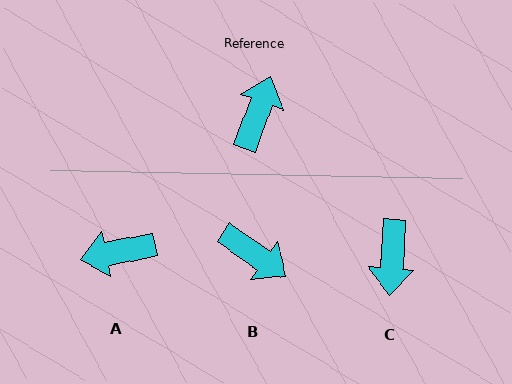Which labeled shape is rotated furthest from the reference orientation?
C, about 164 degrees away.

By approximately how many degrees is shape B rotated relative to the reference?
Approximately 104 degrees clockwise.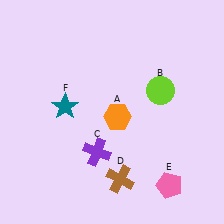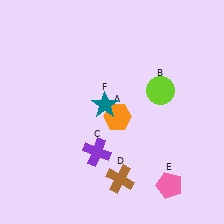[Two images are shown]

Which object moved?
The teal star (F) moved right.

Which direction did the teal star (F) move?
The teal star (F) moved right.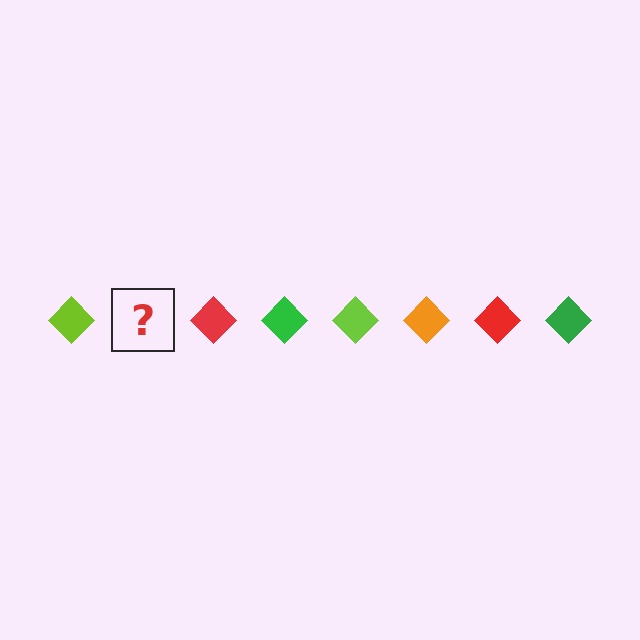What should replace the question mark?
The question mark should be replaced with an orange diamond.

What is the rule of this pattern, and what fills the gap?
The rule is that the pattern cycles through lime, orange, red, green diamonds. The gap should be filled with an orange diamond.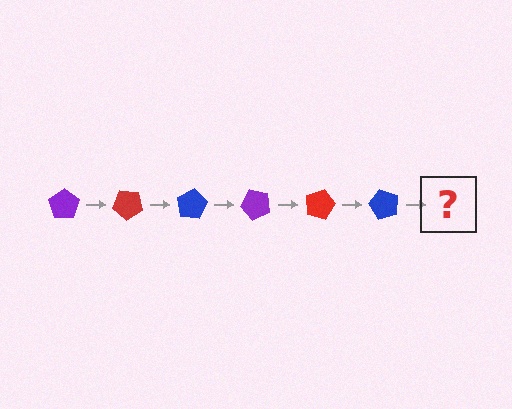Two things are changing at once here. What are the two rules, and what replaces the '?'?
The two rules are that it rotates 40 degrees each step and the color cycles through purple, red, and blue. The '?' should be a purple pentagon, rotated 240 degrees from the start.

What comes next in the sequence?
The next element should be a purple pentagon, rotated 240 degrees from the start.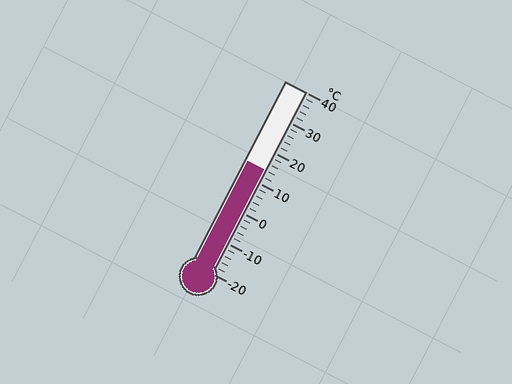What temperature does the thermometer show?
The thermometer shows approximately 14°C.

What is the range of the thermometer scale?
The thermometer scale ranges from -20°C to 40°C.